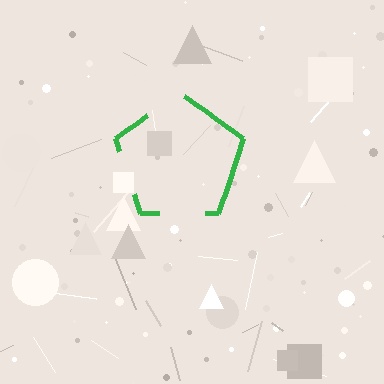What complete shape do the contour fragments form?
The contour fragments form a pentagon.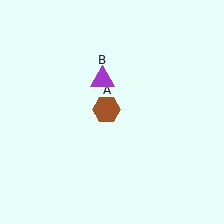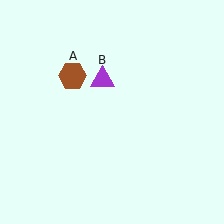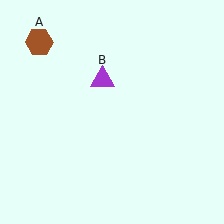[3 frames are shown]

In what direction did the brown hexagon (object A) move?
The brown hexagon (object A) moved up and to the left.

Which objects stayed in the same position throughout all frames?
Purple triangle (object B) remained stationary.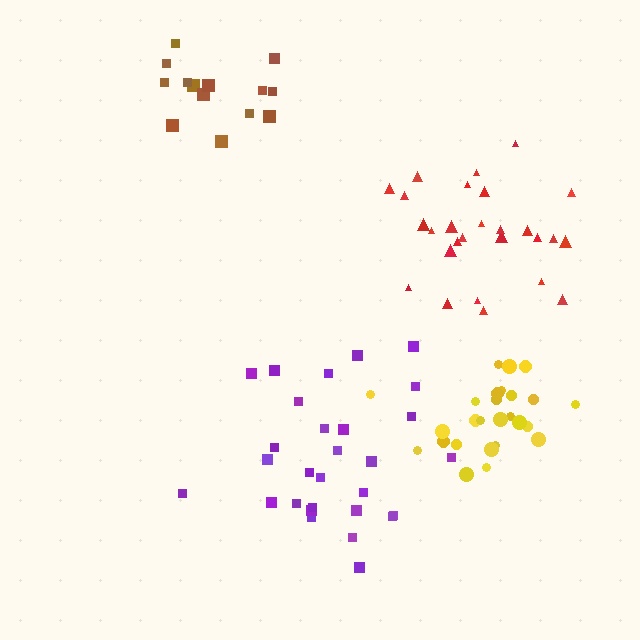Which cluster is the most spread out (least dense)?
Purple.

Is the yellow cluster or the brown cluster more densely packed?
Brown.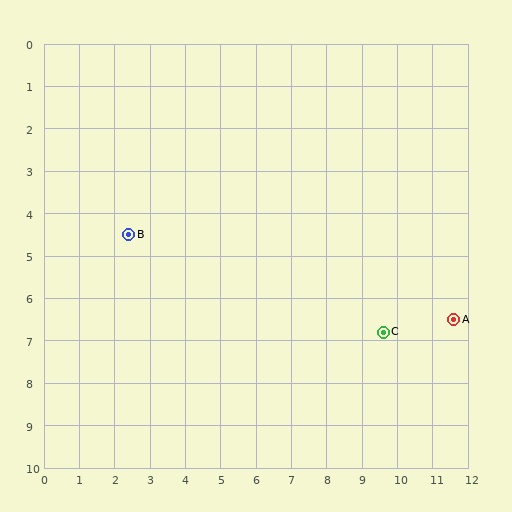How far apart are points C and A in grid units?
Points C and A are about 2.0 grid units apart.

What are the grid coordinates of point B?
Point B is at approximately (2.4, 4.5).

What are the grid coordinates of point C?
Point C is at approximately (9.6, 6.8).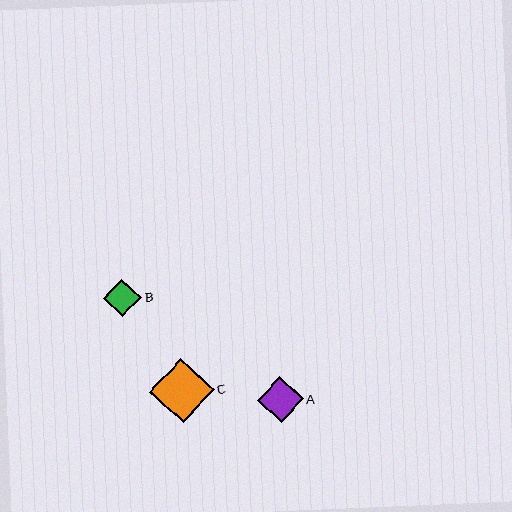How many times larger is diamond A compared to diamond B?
Diamond A is approximately 1.2 times the size of diamond B.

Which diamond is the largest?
Diamond C is the largest with a size of approximately 64 pixels.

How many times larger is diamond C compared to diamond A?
Diamond C is approximately 1.4 times the size of diamond A.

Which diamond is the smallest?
Diamond B is the smallest with a size of approximately 38 pixels.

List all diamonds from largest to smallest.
From largest to smallest: C, A, B.